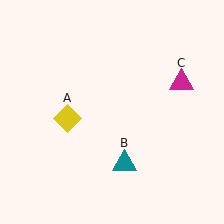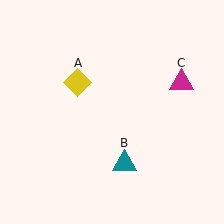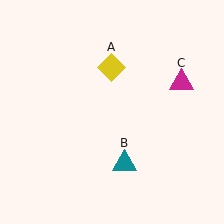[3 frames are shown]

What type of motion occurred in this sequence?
The yellow diamond (object A) rotated clockwise around the center of the scene.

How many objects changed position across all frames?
1 object changed position: yellow diamond (object A).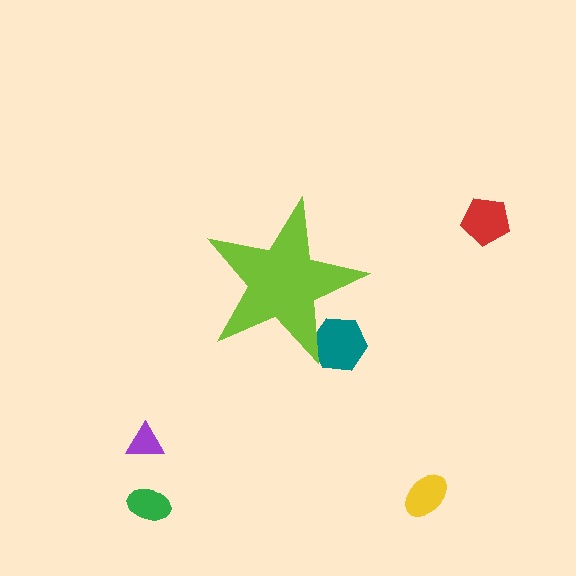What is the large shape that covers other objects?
A lime star.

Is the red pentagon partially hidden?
No, the red pentagon is fully visible.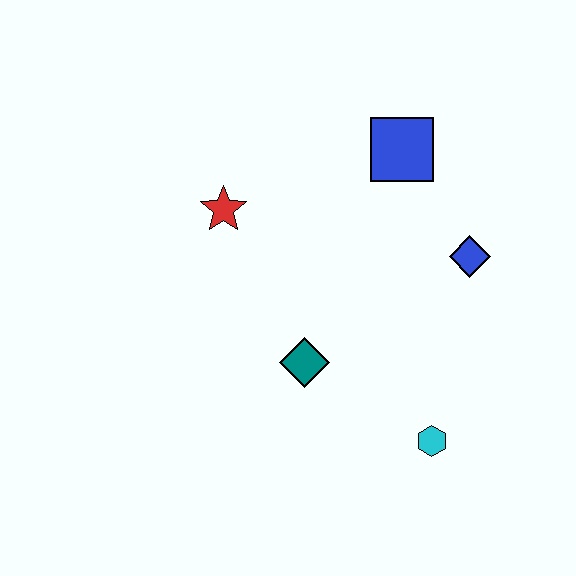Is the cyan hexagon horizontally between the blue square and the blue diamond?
Yes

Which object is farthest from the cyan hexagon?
The red star is farthest from the cyan hexagon.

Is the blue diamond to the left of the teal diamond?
No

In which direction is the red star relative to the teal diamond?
The red star is above the teal diamond.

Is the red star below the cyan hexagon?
No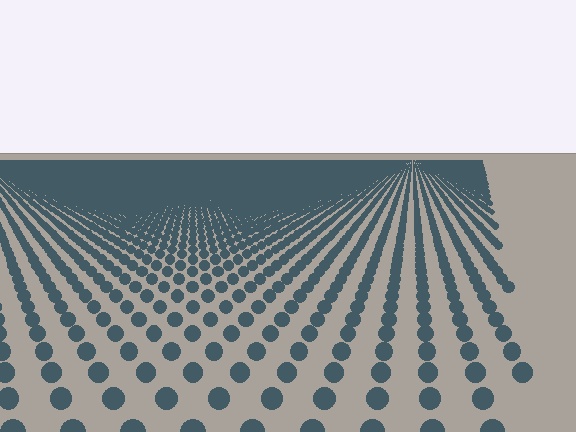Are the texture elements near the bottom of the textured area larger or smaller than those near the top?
Larger. Near the bottom, elements are closer to the viewer and appear at a bigger on-screen size.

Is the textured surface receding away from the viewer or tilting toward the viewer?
The surface is receding away from the viewer. Texture elements get smaller and denser toward the top.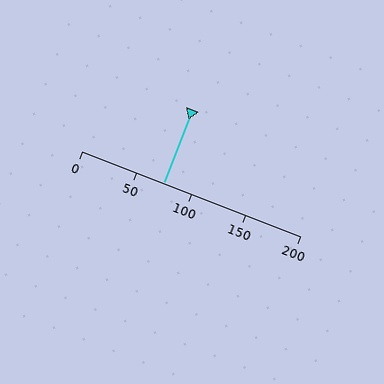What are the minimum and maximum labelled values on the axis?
The axis runs from 0 to 200.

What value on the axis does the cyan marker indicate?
The marker indicates approximately 75.